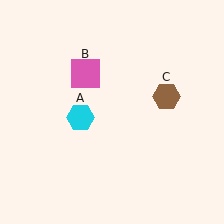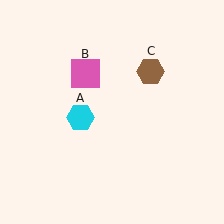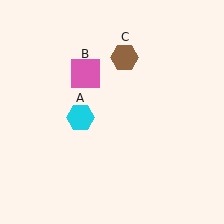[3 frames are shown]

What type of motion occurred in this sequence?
The brown hexagon (object C) rotated counterclockwise around the center of the scene.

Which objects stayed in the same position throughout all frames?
Cyan hexagon (object A) and pink square (object B) remained stationary.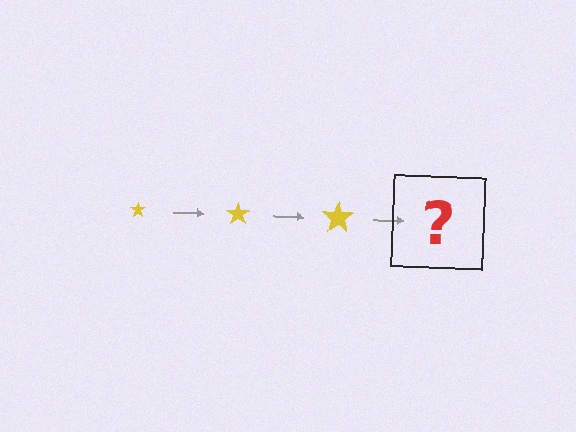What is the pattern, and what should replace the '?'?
The pattern is that the star gets progressively larger each step. The '?' should be a yellow star, larger than the previous one.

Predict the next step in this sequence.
The next step is a yellow star, larger than the previous one.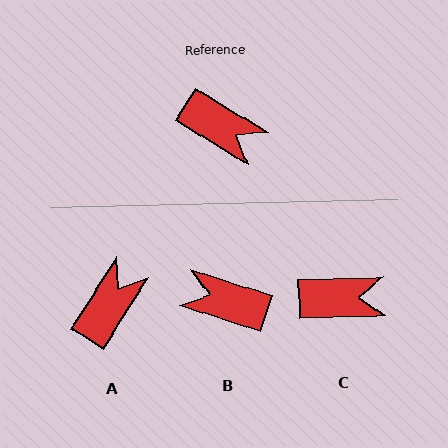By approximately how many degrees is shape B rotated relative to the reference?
Approximately 167 degrees clockwise.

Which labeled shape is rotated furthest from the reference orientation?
B, about 167 degrees away.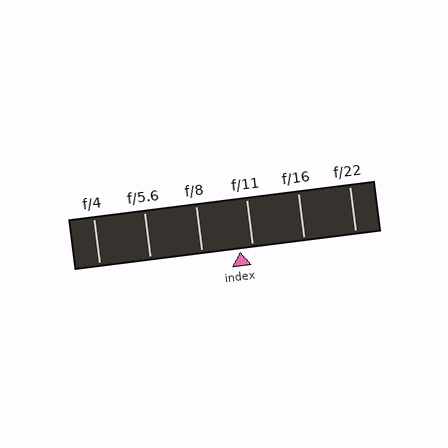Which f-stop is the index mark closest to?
The index mark is closest to f/11.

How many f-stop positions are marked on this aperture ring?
There are 6 f-stop positions marked.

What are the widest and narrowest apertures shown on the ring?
The widest aperture shown is f/4 and the narrowest is f/22.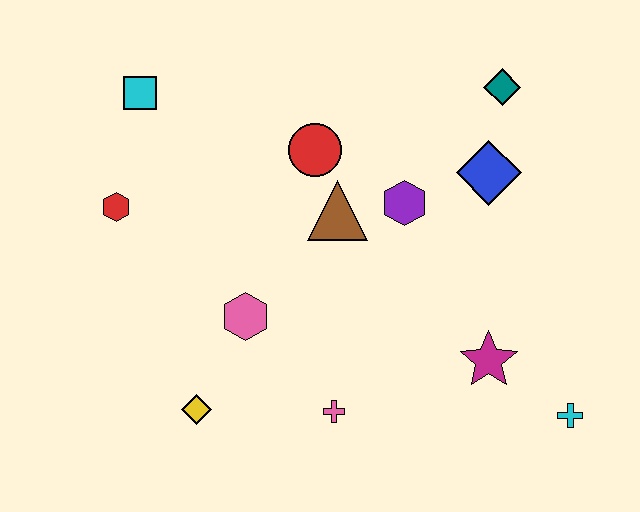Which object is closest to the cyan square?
The red hexagon is closest to the cyan square.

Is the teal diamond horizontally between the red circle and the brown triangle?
No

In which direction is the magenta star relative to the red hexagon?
The magenta star is to the right of the red hexagon.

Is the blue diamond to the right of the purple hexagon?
Yes